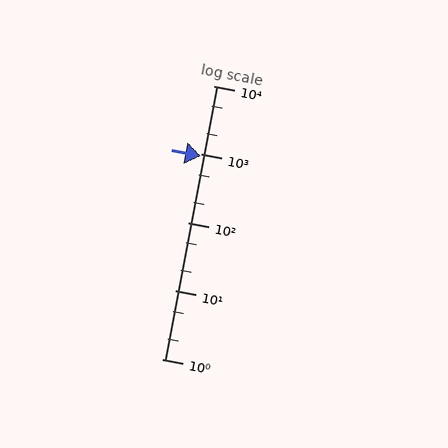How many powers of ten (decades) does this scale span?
The scale spans 4 decades, from 1 to 10000.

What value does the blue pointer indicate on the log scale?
The pointer indicates approximately 940.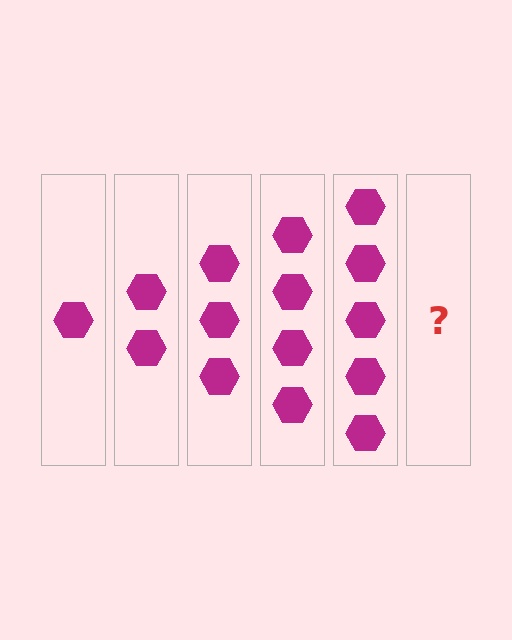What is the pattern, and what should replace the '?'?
The pattern is that each step adds one more hexagon. The '?' should be 6 hexagons.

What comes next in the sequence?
The next element should be 6 hexagons.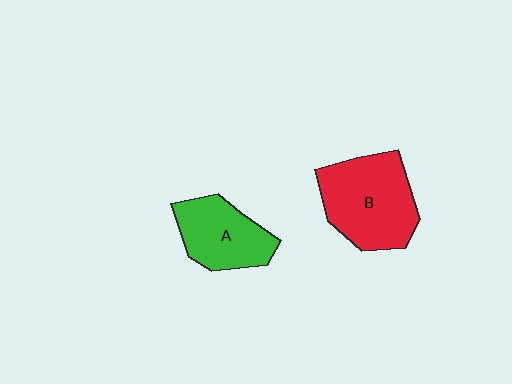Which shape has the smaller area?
Shape A (green).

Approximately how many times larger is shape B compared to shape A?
Approximately 1.4 times.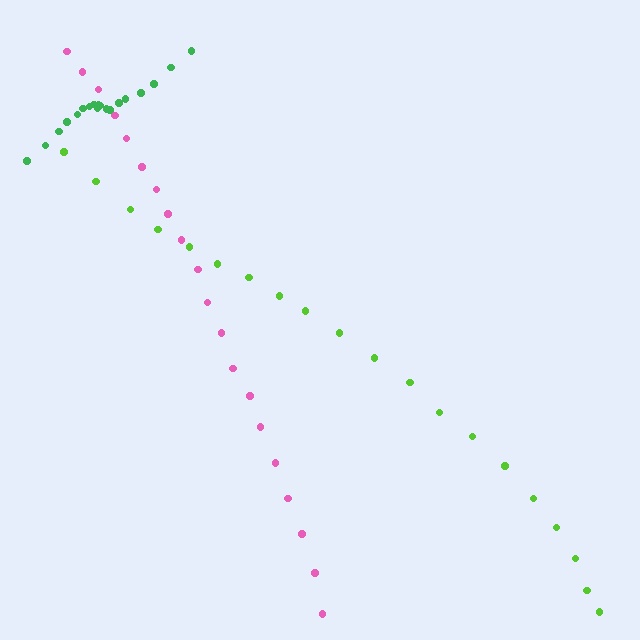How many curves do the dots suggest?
There are 3 distinct paths.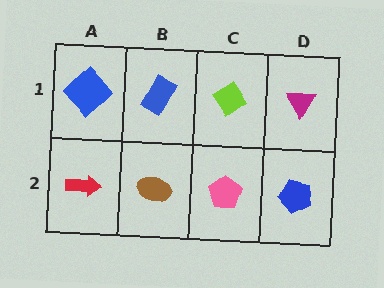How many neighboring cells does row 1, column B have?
3.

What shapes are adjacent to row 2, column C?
A lime diamond (row 1, column C), a brown ellipse (row 2, column B), a blue pentagon (row 2, column D).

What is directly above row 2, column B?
A blue rectangle.